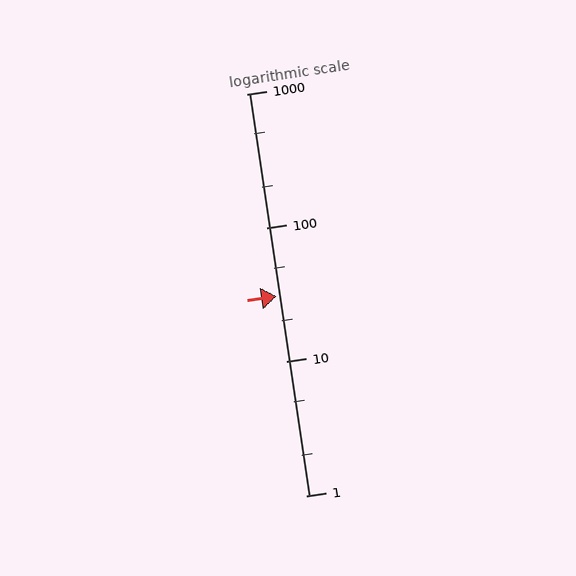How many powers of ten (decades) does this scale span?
The scale spans 3 decades, from 1 to 1000.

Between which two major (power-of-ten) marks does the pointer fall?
The pointer is between 10 and 100.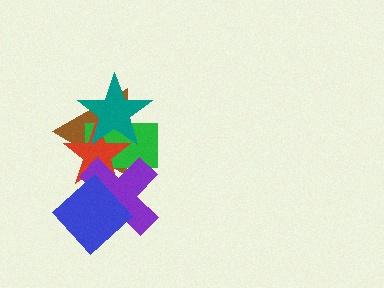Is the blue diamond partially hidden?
No, no other shape covers it.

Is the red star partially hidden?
Yes, it is partially covered by another shape.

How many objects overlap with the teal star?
3 objects overlap with the teal star.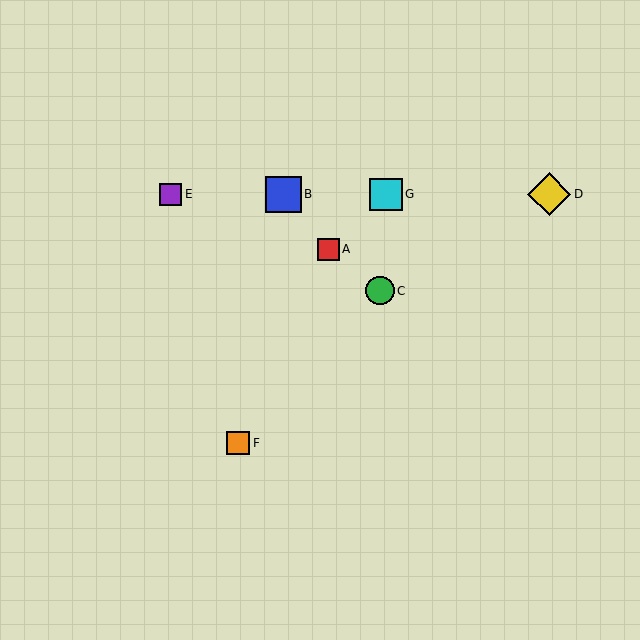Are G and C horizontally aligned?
No, G is at y≈194 and C is at y≈291.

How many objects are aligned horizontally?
4 objects (B, D, E, G) are aligned horizontally.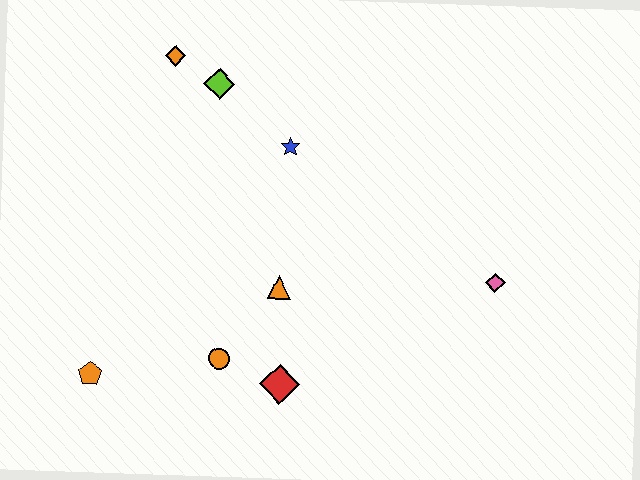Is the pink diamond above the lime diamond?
No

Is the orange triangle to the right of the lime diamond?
Yes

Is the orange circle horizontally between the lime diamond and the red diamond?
Yes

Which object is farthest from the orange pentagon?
The pink diamond is farthest from the orange pentagon.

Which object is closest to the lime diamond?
The orange diamond is closest to the lime diamond.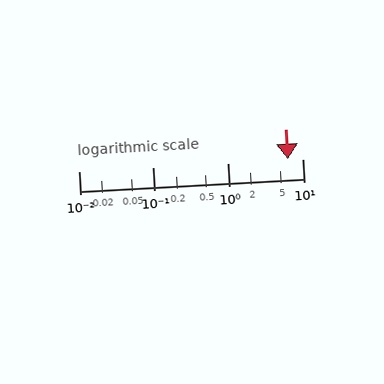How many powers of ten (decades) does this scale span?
The scale spans 3 decades, from 0.01 to 10.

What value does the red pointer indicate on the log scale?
The pointer indicates approximately 6.3.